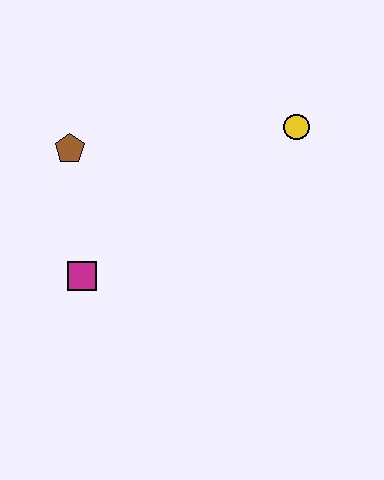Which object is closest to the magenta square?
The brown pentagon is closest to the magenta square.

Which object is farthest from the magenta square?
The yellow circle is farthest from the magenta square.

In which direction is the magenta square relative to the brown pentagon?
The magenta square is below the brown pentagon.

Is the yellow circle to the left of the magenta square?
No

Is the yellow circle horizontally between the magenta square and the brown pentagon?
No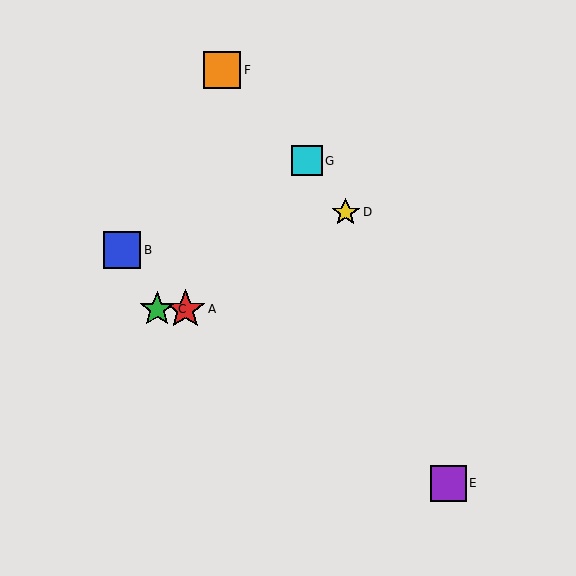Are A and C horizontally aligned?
Yes, both are at y≈309.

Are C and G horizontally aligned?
No, C is at y≈309 and G is at y≈161.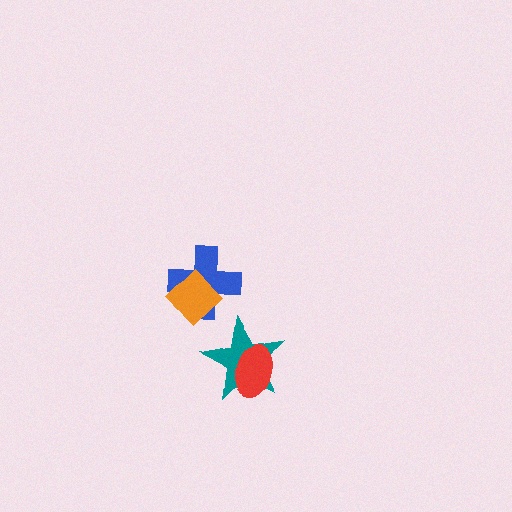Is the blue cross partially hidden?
Yes, it is partially covered by another shape.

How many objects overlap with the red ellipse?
1 object overlaps with the red ellipse.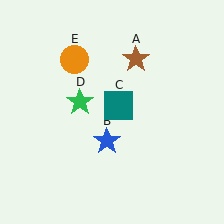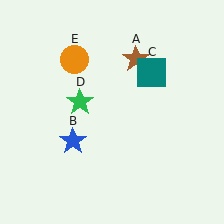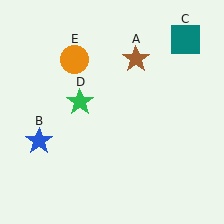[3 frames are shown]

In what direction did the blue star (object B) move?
The blue star (object B) moved left.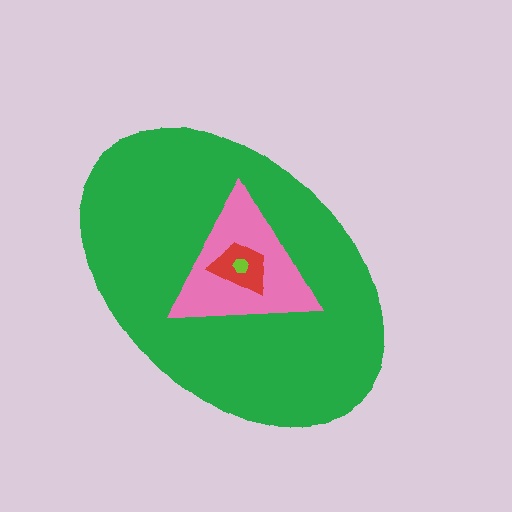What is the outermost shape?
The green ellipse.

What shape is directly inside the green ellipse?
The pink triangle.